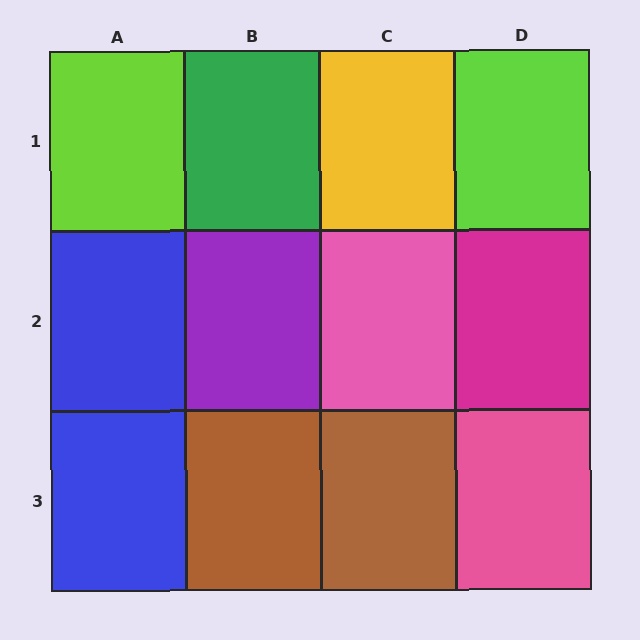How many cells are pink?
2 cells are pink.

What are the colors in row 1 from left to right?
Lime, green, yellow, lime.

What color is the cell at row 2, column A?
Blue.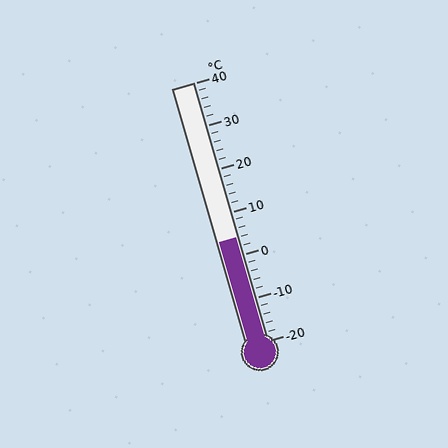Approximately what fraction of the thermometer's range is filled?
The thermometer is filled to approximately 40% of its range.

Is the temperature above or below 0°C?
The temperature is above 0°C.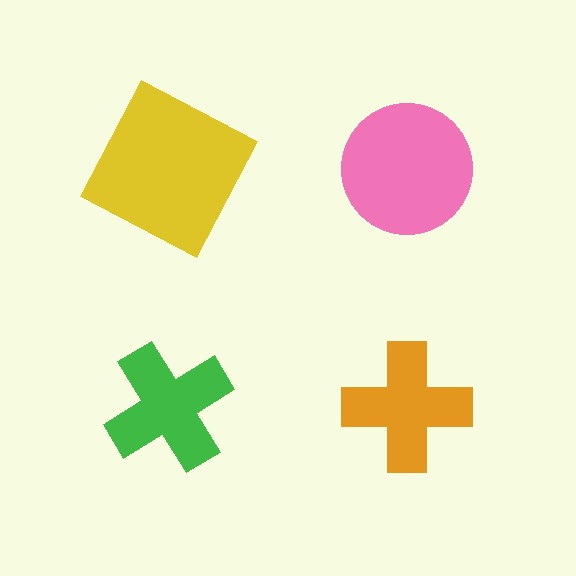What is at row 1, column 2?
A pink circle.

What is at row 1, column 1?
A yellow square.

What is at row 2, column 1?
A green cross.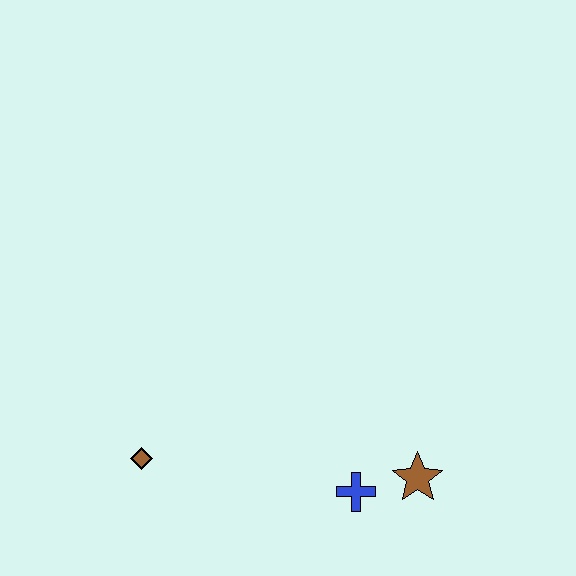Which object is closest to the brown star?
The blue cross is closest to the brown star.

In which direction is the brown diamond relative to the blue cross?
The brown diamond is to the left of the blue cross.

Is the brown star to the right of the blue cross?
Yes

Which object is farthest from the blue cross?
The brown diamond is farthest from the blue cross.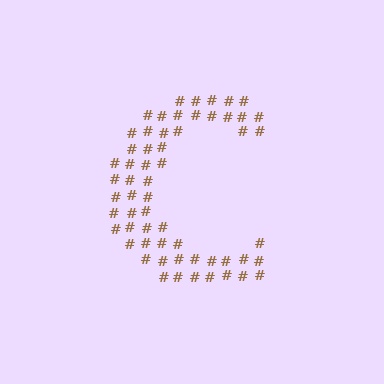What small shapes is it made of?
It is made of small hash symbols.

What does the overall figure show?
The overall figure shows the letter C.